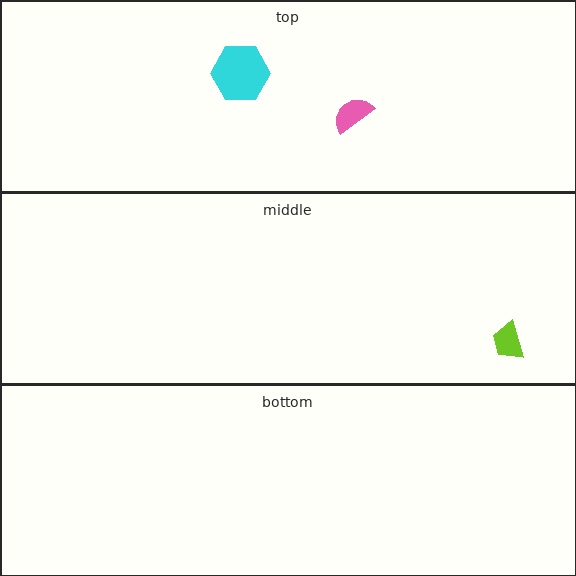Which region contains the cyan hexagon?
The top region.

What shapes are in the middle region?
The lime trapezoid.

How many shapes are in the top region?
2.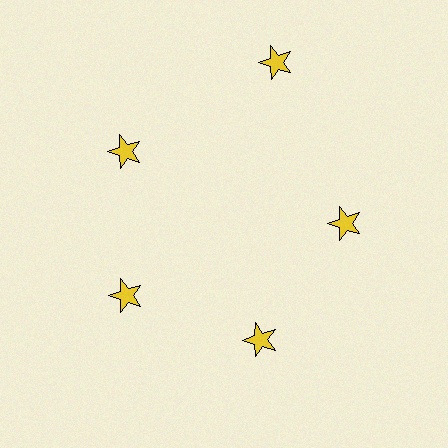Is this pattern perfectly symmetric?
No. The 5 yellow stars are arranged in a ring, but one element near the 1 o'clock position is pushed outward from the center, breaking the 5-fold rotational symmetry.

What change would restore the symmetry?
The symmetry would be restored by moving it inward, back onto the ring so that all 5 stars sit at equal angles and equal distance from the center.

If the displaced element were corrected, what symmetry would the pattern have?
It would have 5-fold rotational symmetry — the pattern would map onto itself every 72 degrees.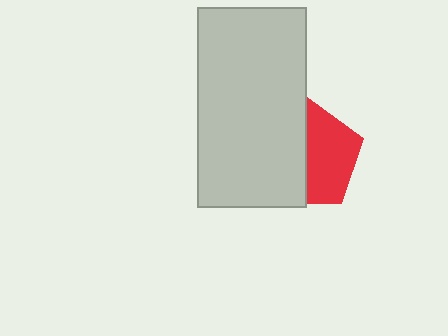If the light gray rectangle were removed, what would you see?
You would see the complete red pentagon.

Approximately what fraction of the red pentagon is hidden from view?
Roughly 50% of the red pentagon is hidden behind the light gray rectangle.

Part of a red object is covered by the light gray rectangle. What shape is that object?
It is a pentagon.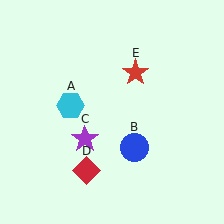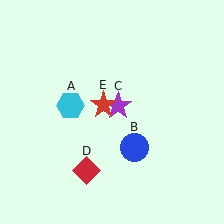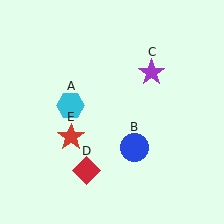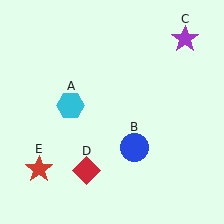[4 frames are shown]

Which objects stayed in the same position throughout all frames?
Cyan hexagon (object A) and blue circle (object B) and red diamond (object D) remained stationary.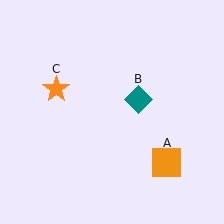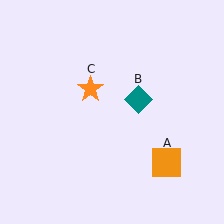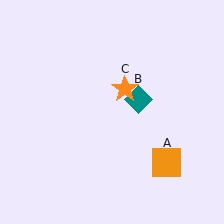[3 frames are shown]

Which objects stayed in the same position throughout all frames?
Orange square (object A) and teal diamond (object B) remained stationary.